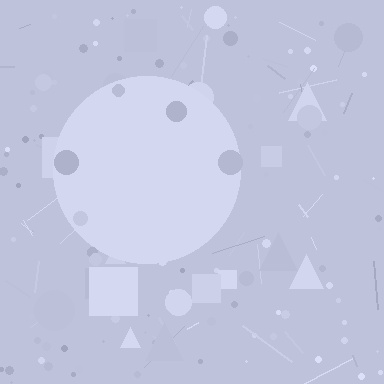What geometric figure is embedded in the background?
A circle is embedded in the background.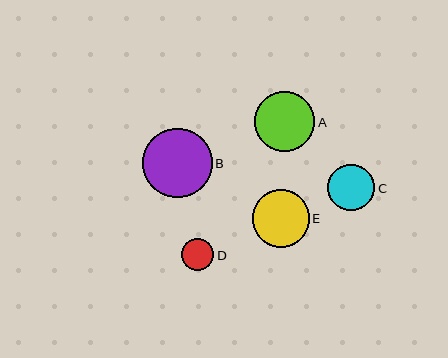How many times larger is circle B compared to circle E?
Circle B is approximately 1.2 times the size of circle E.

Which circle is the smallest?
Circle D is the smallest with a size of approximately 32 pixels.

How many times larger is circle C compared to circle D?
Circle C is approximately 1.5 times the size of circle D.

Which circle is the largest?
Circle B is the largest with a size of approximately 69 pixels.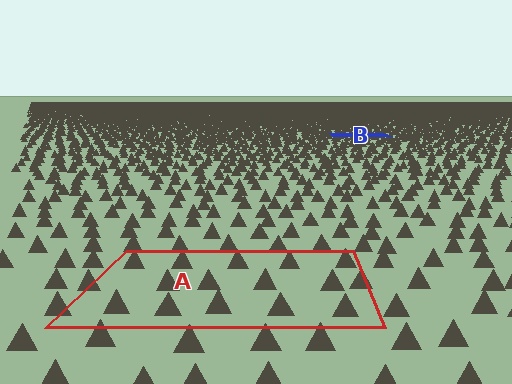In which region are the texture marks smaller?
The texture marks are smaller in region B, because it is farther away.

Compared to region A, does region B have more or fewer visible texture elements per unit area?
Region B has more texture elements per unit area — they are packed more densely because it is farther away.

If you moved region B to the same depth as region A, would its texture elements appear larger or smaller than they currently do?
They would appear larger. At a closer depth, the same texture elements are projected at a bigger on-screen size.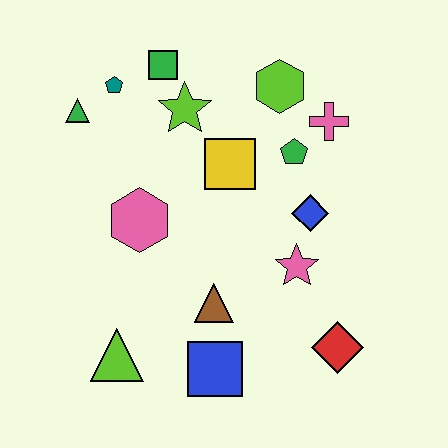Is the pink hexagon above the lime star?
No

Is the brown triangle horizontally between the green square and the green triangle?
No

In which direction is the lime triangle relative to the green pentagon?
The lime triangle is below the green pentagon.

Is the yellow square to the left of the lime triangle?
No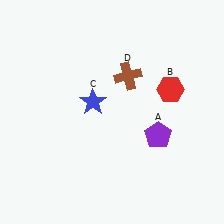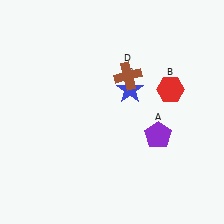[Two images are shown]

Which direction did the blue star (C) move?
The blue star (C) moved right.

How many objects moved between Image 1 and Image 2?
1 object moved between the two images.